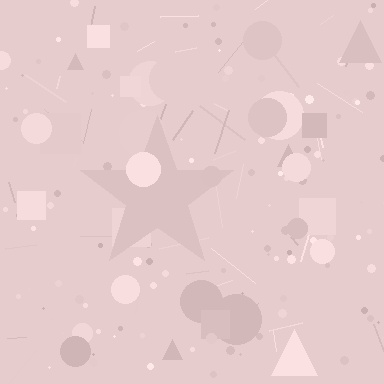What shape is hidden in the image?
A star is hidden in the image.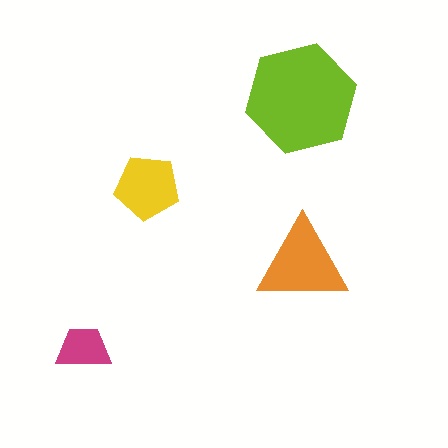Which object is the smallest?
The magenta trapezoid.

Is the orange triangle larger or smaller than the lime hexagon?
Smaller.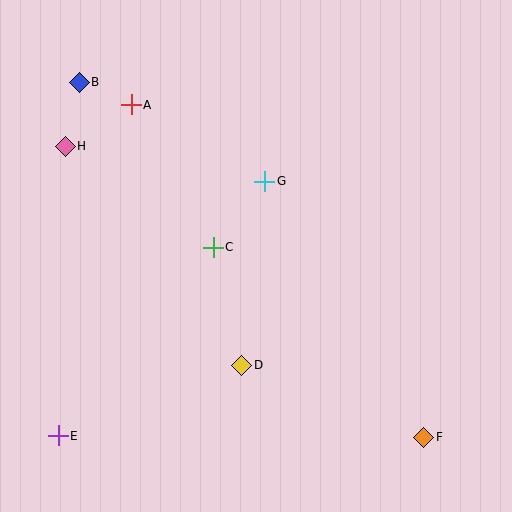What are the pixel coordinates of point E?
Point E is at (58, 436).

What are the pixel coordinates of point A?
Point A is at (131, 105).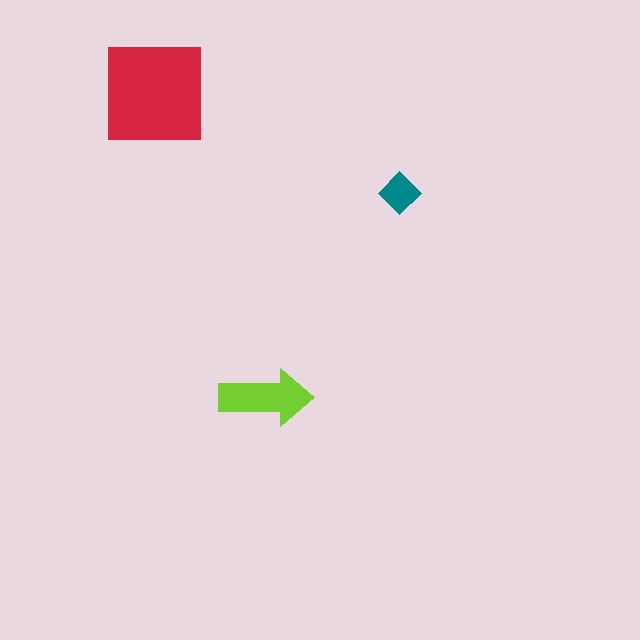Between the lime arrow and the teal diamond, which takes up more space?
The lime arrow.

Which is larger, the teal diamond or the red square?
The red square.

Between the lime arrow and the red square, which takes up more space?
The red square.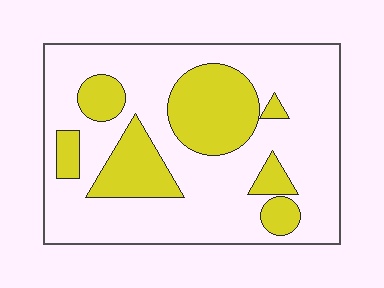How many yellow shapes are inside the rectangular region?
7.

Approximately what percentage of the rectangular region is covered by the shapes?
Approximately 30%.